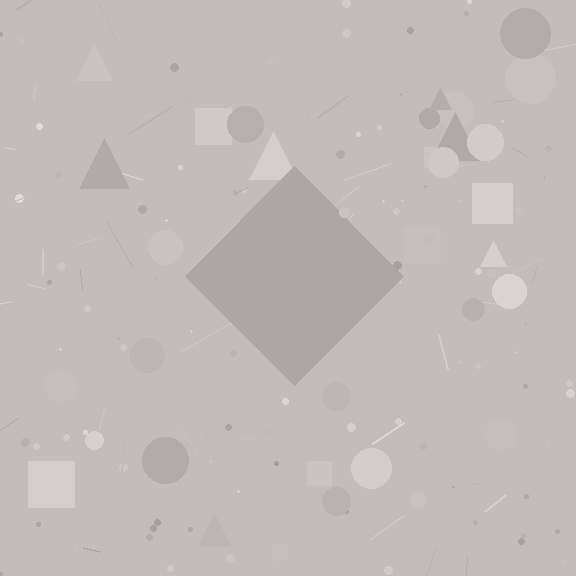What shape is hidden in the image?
A diamond is hidden in the image.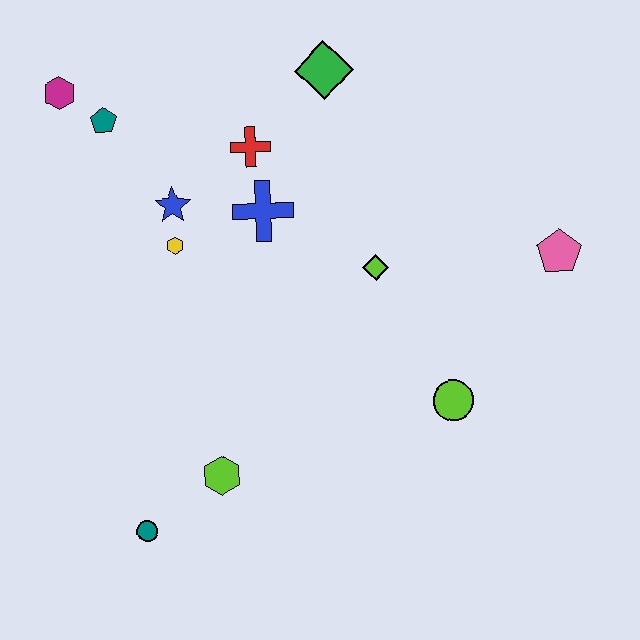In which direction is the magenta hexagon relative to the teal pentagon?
The magenta hexagon is to the left of the teal pentagon.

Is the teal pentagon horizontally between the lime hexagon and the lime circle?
No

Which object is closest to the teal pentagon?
The magenta hexagon is closest to the teal pentagon.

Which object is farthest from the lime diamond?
The magenta hexagon is farthest from the lime diamond.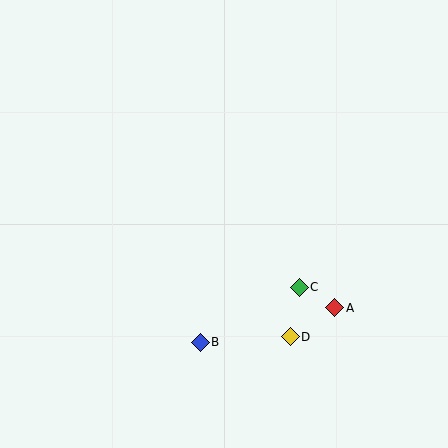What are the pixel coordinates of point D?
Point D is at (290, 337).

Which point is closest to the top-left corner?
Point B is closest to the top-left corner.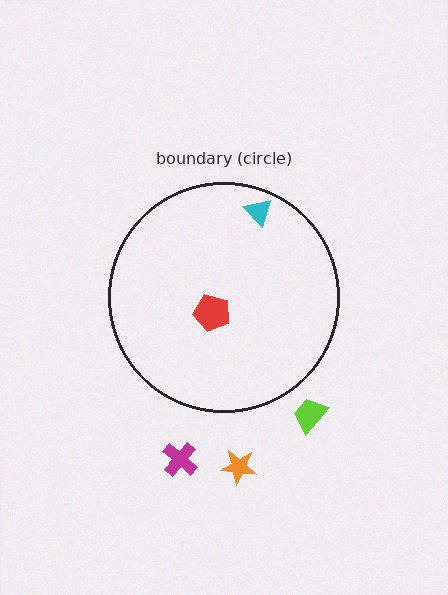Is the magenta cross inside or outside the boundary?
Outside.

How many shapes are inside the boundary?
2 inside, 3 outside.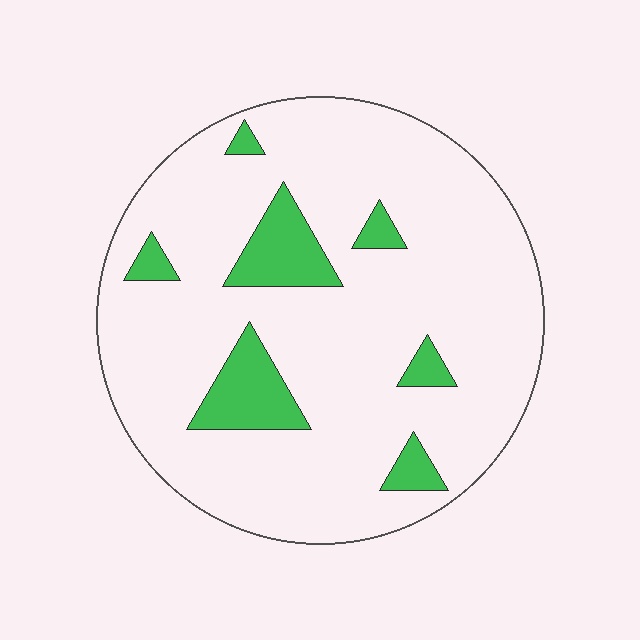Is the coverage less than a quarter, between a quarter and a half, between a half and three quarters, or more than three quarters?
Less than a quarter.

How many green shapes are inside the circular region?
7.